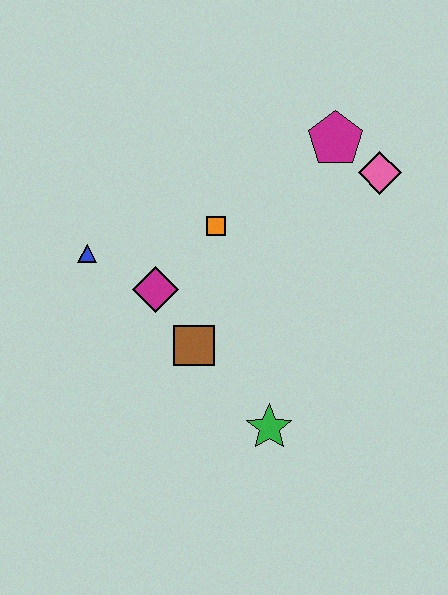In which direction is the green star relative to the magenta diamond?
The green star is below the magenta diamond.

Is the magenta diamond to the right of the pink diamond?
No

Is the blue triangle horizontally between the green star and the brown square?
No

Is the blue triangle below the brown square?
No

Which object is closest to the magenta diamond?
The brown square is closest to the magenta diamond.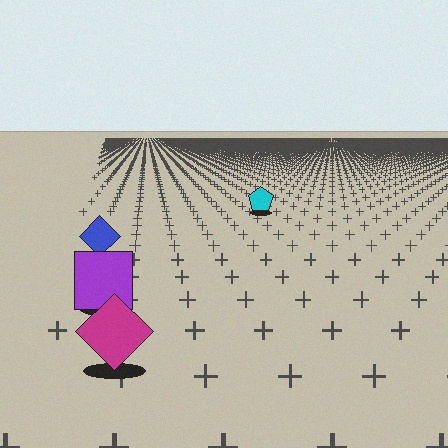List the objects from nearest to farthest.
From nearest to farthest: the magenta diamond, the purple square, the blue diamond, the cyan pentagon.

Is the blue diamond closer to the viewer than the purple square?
No. The purple square is closer — you can tell from the texture gradient: the ground texture is coarser near it.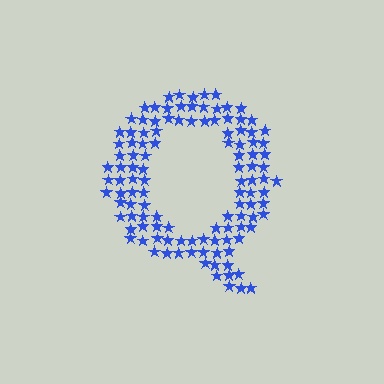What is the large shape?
The large shape is the letter Q.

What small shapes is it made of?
It is made of small stars.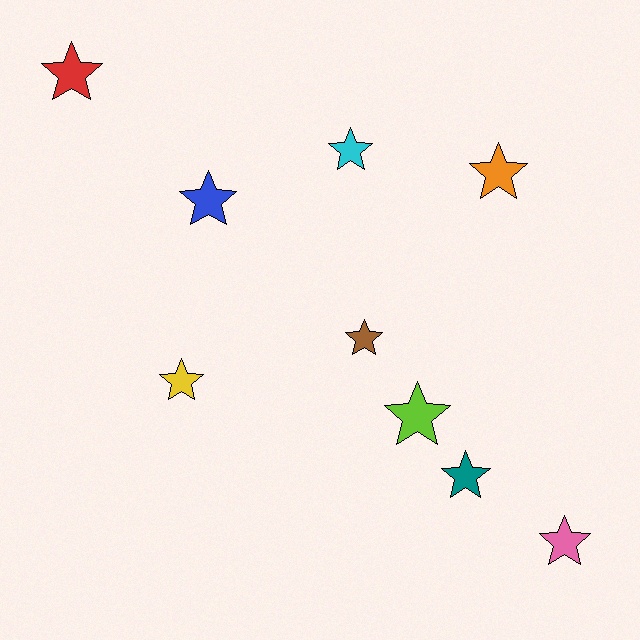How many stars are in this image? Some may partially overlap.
There are 9 stars.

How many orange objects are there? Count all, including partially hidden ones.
There is 1 orange object.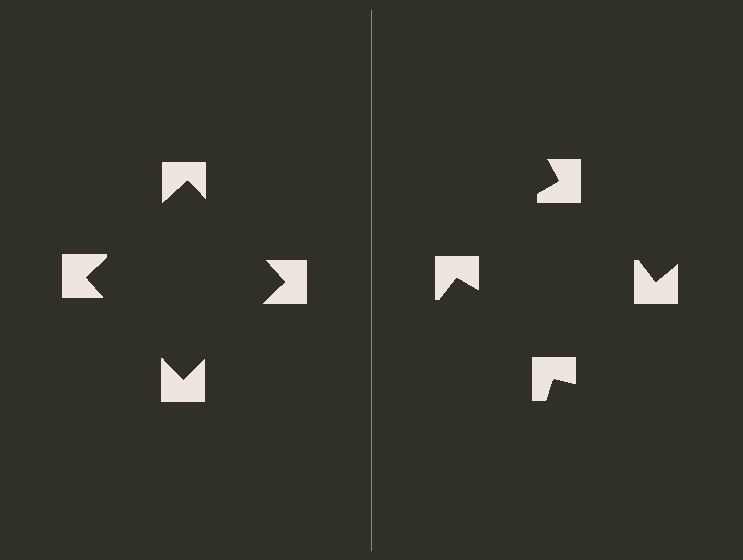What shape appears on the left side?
An illusory square.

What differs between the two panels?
The notched squares are positioned identically on both sides; only the wedge orientations differ. On the left they align to a square; on the right they are misaligned.